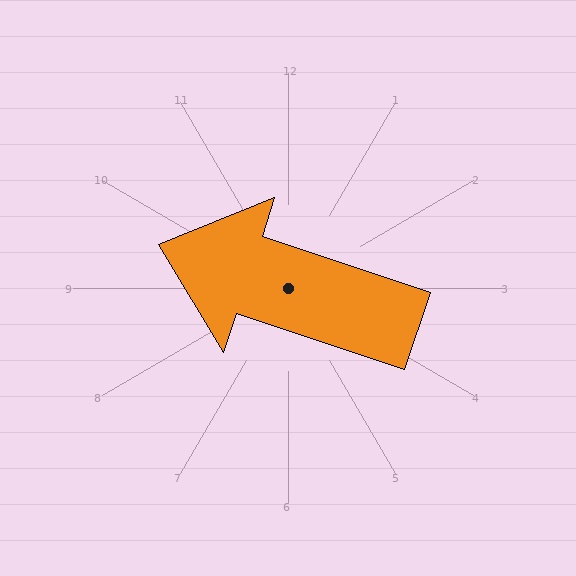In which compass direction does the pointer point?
West.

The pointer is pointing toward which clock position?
Roughly 10 o'clock.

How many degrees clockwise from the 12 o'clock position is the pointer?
Approximately 288 degrees.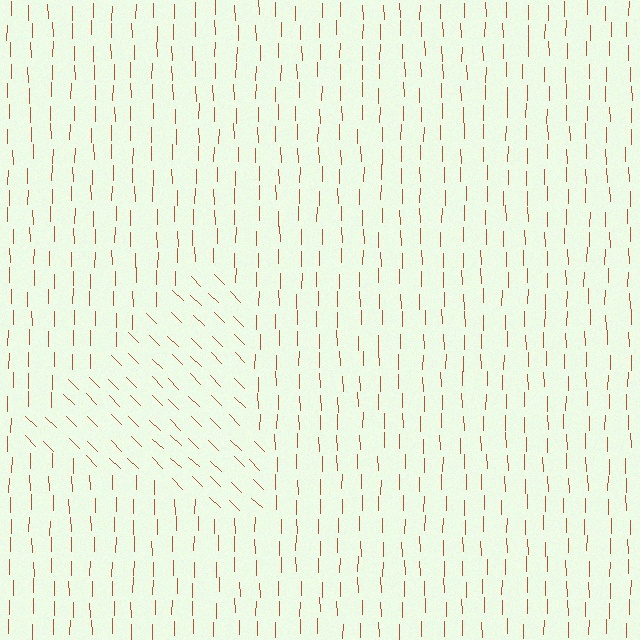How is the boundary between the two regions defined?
The boundary is defined purely by a change in line orientation (approximately 45 degrees difference). All lines are the same color and thickness.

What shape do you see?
I see a triangle.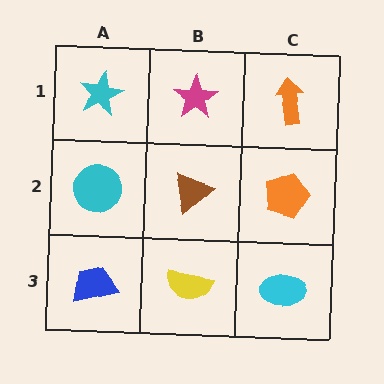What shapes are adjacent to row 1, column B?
A brown triangle (row 2, column B), a cyan star (row 1, column A), an orange arrow (row 1, column C).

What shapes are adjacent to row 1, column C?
An orange pentagon (row 2, column C), a magenta star (row 1, column B).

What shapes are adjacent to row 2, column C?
An orange arrow (row 1, column C), a cyan ellipse (row 3, column C), a brown triangle (row 2, column B).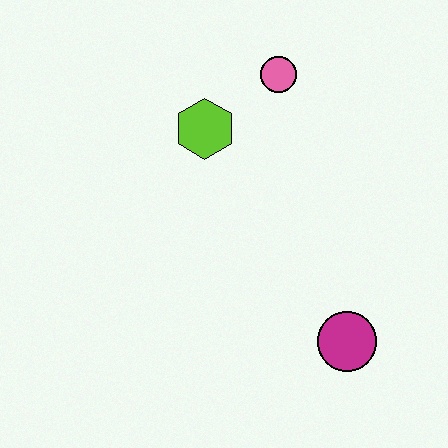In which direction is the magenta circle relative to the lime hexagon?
The magenta circle is below the lime hexagon.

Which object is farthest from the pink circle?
The magenta circle is farthest from the pink circle.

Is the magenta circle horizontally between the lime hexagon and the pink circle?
No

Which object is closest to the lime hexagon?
The pink circle is closest to the lime hexagon.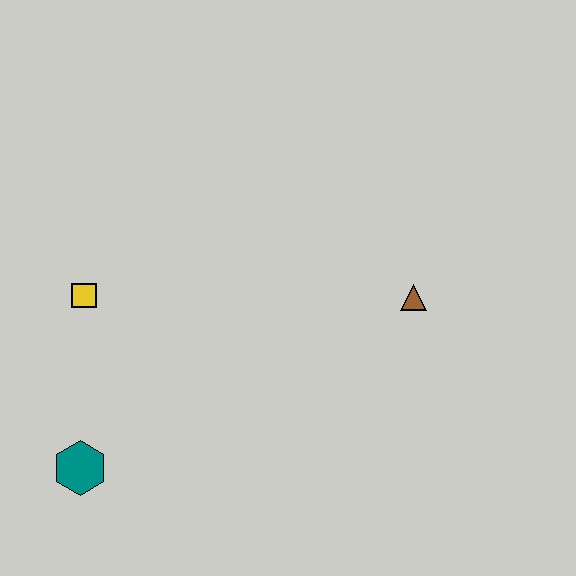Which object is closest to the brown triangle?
The yellow square is closest to the brown triangle.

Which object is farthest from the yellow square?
The brown triangle is farthest from the yellow square.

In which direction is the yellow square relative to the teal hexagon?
The yellow square is above the teal hexagon.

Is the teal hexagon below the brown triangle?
Yes